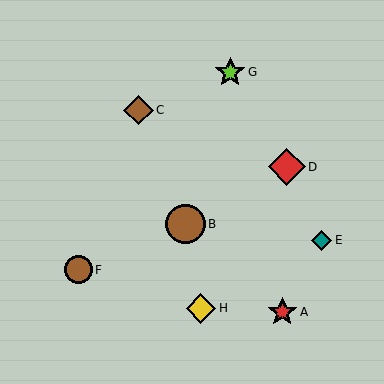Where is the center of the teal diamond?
The center of the teal diamond is at (322, 240).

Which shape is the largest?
The brown circle (labeled B) is the largest.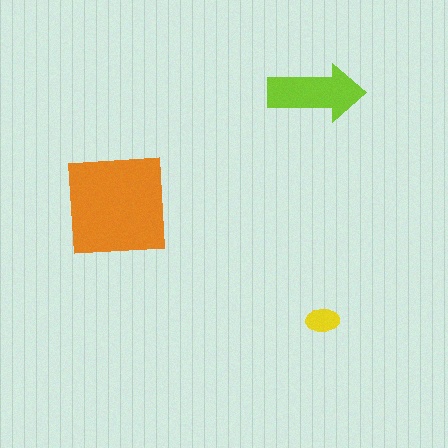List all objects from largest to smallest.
The orange square, the lime arrow, the yellow ellipse.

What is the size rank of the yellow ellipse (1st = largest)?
3rd.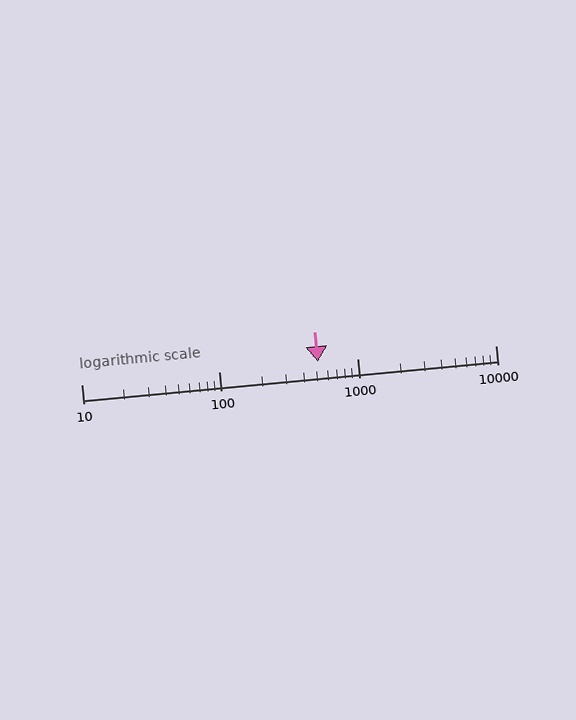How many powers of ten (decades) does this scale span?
The scale spans 3 decades, from 10 to 10000.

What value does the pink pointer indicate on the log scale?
The pointer indicates approximately 520.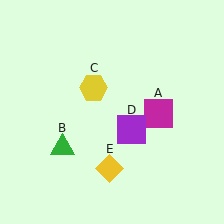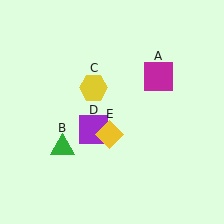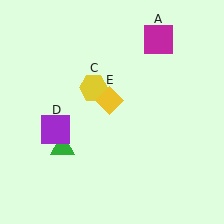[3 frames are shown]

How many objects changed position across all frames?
3 objects changed position: magenta square (object A), purple square (object D), yellow diamond (object E).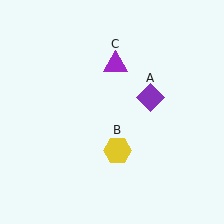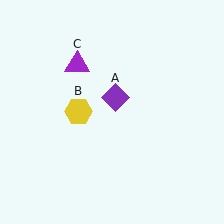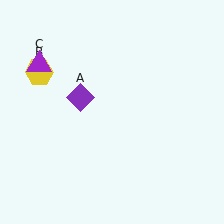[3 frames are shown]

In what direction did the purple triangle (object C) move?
The purple triangle (object C) moved left.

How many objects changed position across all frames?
3 objects changed position: purple diamond (object A), yellow hexagon (object B), purple triangle (object C).